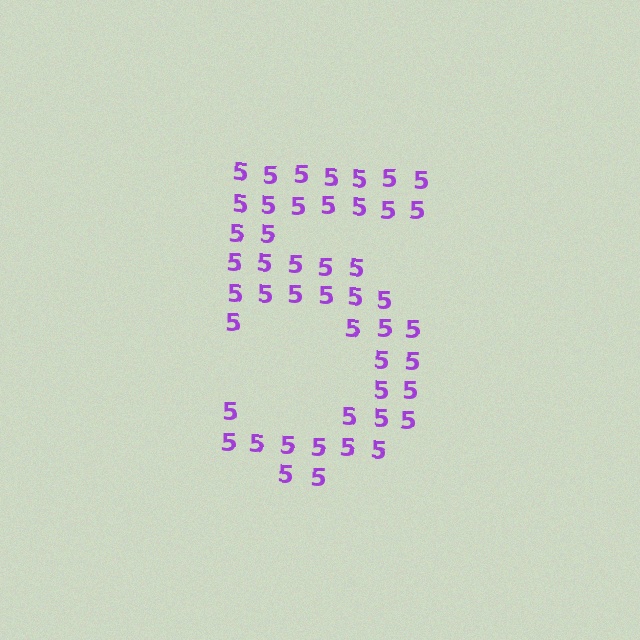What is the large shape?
The large shape is the digit 5.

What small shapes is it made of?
It is made of small digit 5's.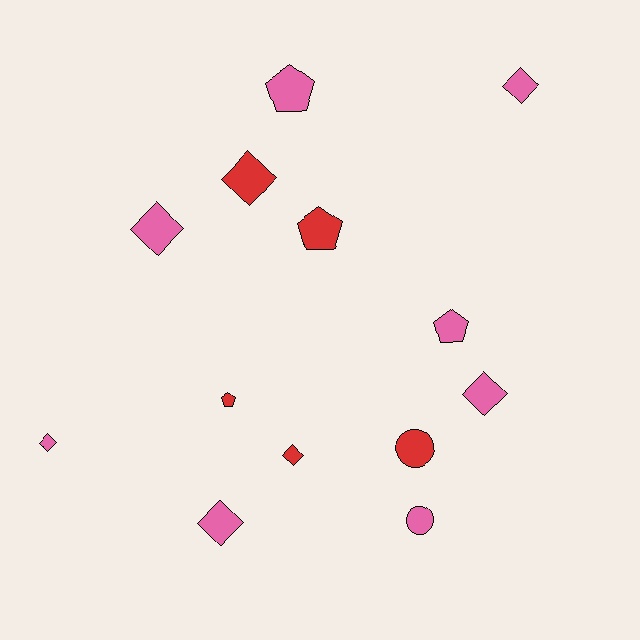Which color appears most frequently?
Pink, with 8 objects.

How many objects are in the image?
There are 13 objects.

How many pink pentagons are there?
There are 2 pink pentagons.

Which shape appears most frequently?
Diamond, with 7 objects.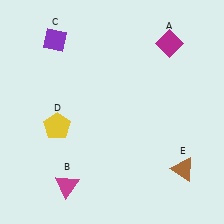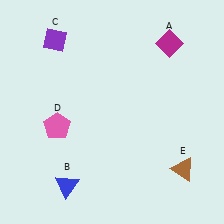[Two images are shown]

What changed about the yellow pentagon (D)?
In Image 1, D is yellow. In Image 2, it changed to pink.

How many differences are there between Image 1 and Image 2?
There are 2 differences between the two images.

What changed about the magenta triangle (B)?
In Image 1, B is magenta. In Image 2, it changed to blue.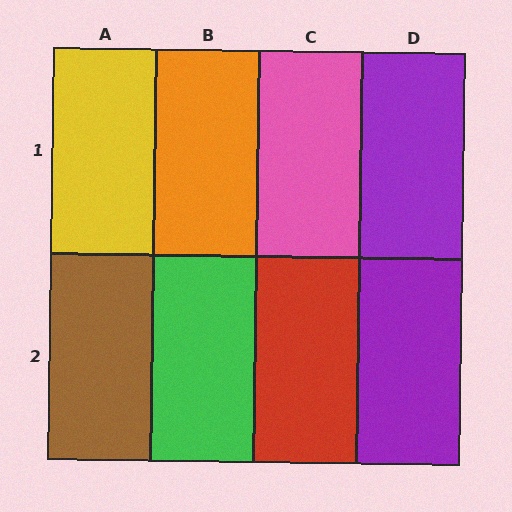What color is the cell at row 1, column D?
Purple.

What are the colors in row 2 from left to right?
Brown, green, red, purple.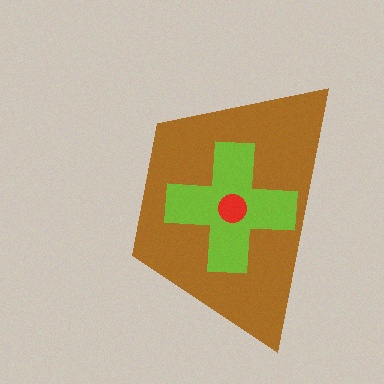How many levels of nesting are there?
3.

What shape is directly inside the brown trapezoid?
The lime cross.